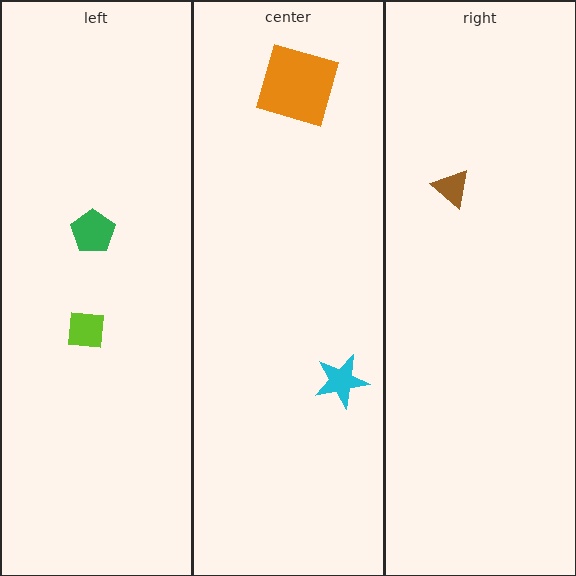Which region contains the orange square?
The center region.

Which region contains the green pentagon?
The left region.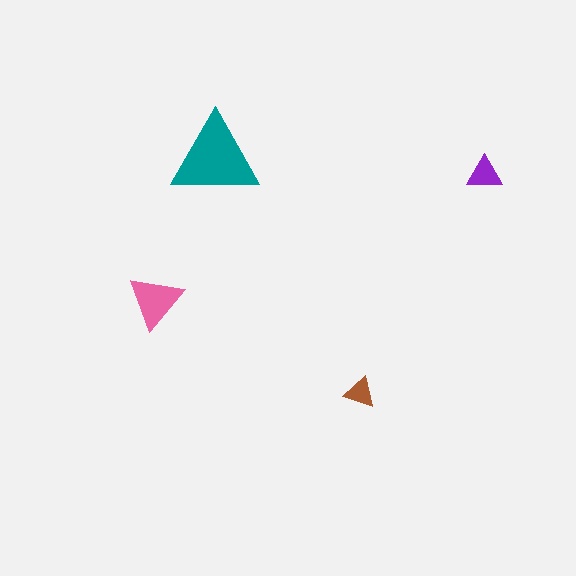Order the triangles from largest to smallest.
the teal one, the pink one, the purple one, the brown one.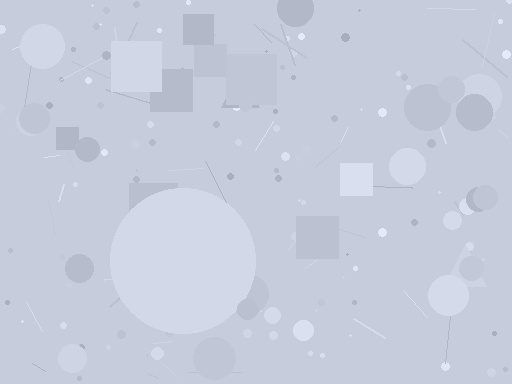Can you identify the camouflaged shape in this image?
The camouflaged shape is a circle.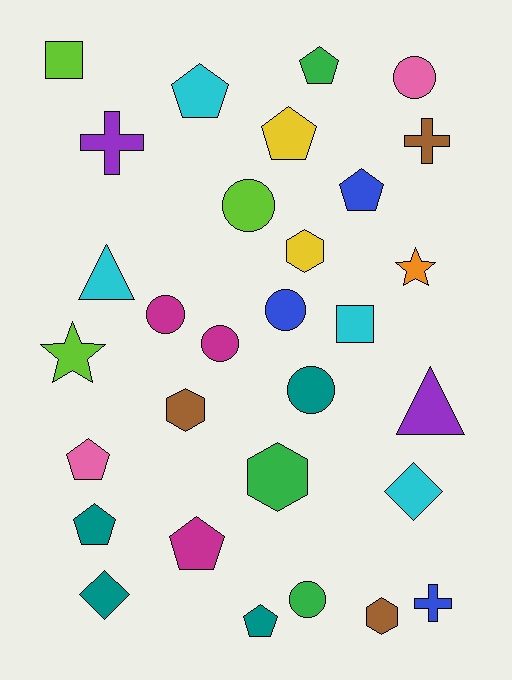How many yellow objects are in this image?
There are 2 yellow objects.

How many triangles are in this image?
There are 2 triangles.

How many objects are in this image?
There are 30 objects.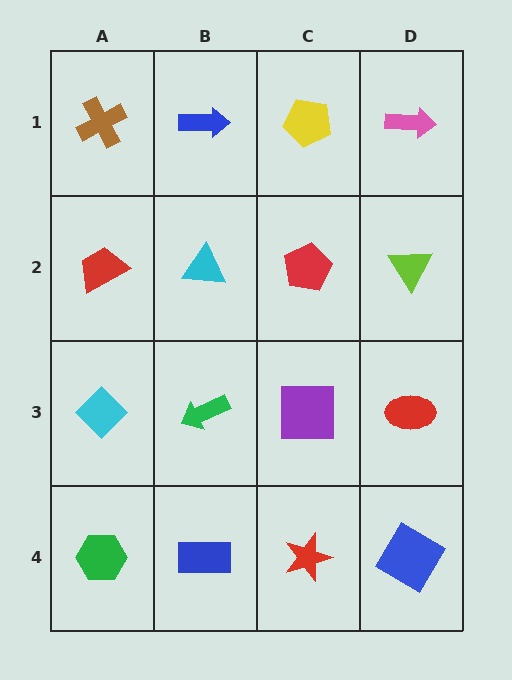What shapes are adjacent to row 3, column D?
A lime triangle (row 2, column D), a blue diamond (row 4, column D), a purple square (row 3, column C).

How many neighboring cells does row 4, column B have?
3.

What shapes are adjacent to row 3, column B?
A cyan triangle (row 2, column B), a blue rectangle (row 4, column B), a cyan diamond (row 3, column A), a purple square (row 3, column C).